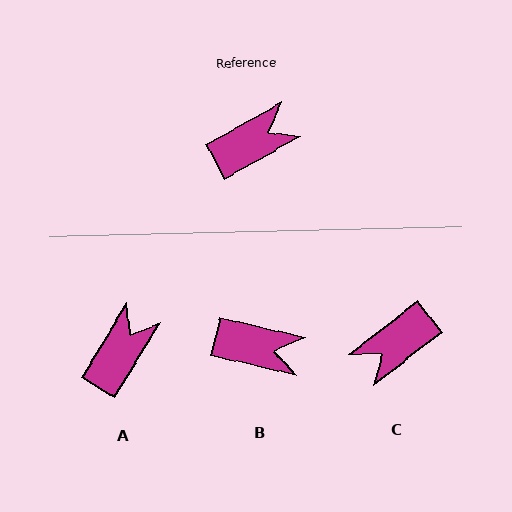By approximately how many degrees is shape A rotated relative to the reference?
Approximately 29 degrees counter-clockwise.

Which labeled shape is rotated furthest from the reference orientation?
C, about 172 degrees away.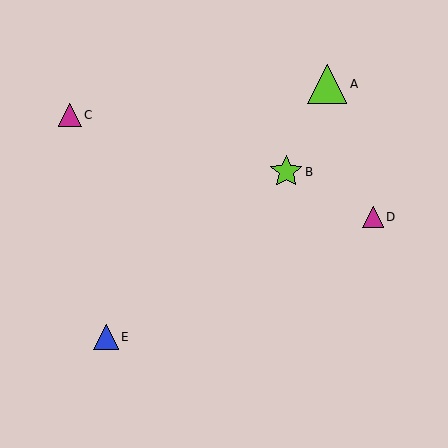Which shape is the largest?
The lime triangle (labeled A) is the largest.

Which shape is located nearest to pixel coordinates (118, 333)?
The blue triangle (labeled E) at (106, 337) is nearest to that location.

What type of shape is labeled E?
Shape E is a blue triangle.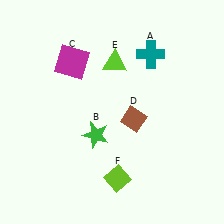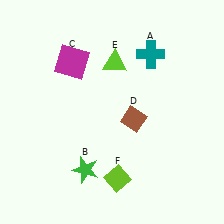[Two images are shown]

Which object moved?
The green star (B) moved down.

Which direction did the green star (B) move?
The green star (B) moved down.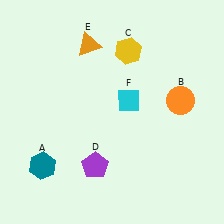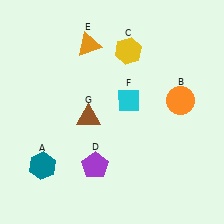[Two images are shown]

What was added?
A brown triangle (G) was added in Image 2.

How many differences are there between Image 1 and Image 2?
There is 1 difference between the two images.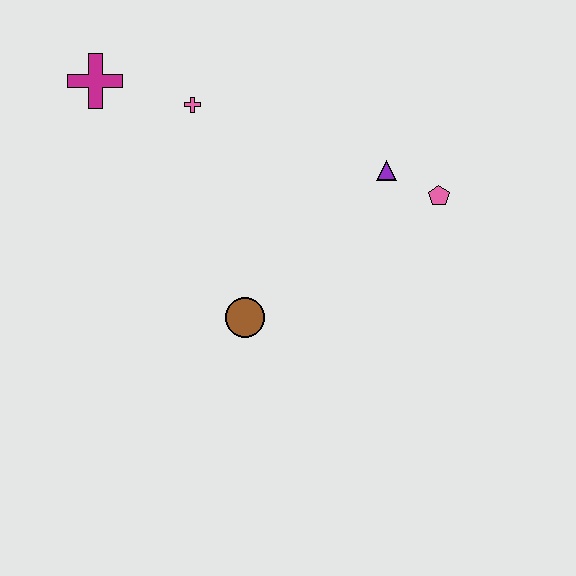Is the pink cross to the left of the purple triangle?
Yes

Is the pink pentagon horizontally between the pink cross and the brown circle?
No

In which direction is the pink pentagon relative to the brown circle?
The pink pentagon is to the right of the brown circle.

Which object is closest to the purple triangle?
The pink pentagon is closest to the purple triangle.